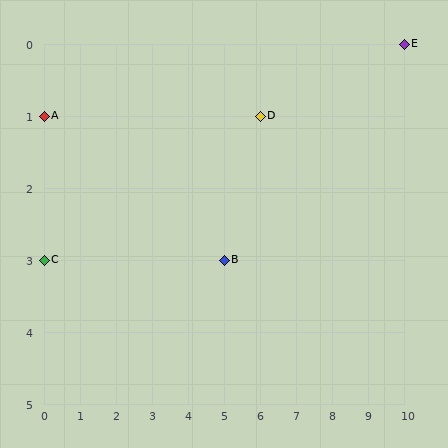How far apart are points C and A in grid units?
Points C and A are 2 rows apart.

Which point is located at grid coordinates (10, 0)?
Point E is at (10, 0).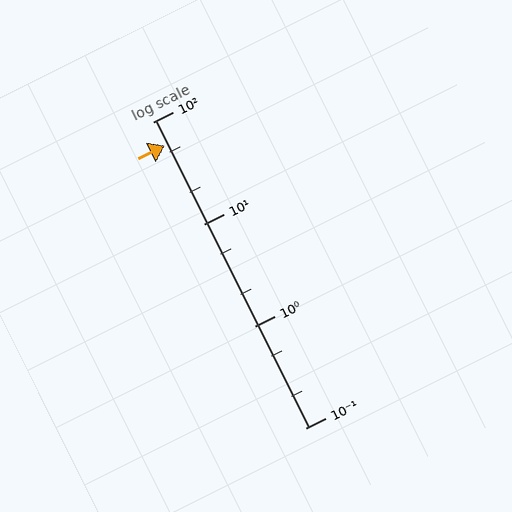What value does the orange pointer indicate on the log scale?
The pointer indicates approximately 59.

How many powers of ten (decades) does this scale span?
The scale spans 3 decades, from 0.1 to 100.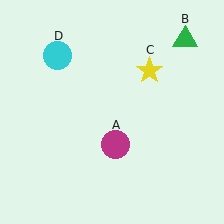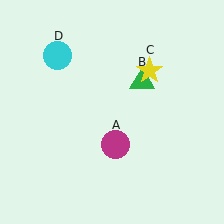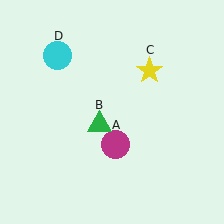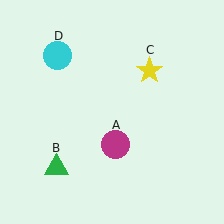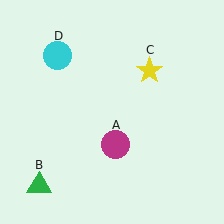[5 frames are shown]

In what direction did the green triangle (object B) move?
The green triangle (object B) moved down and to the left.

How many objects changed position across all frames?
1 object changed position: green triangle (object B).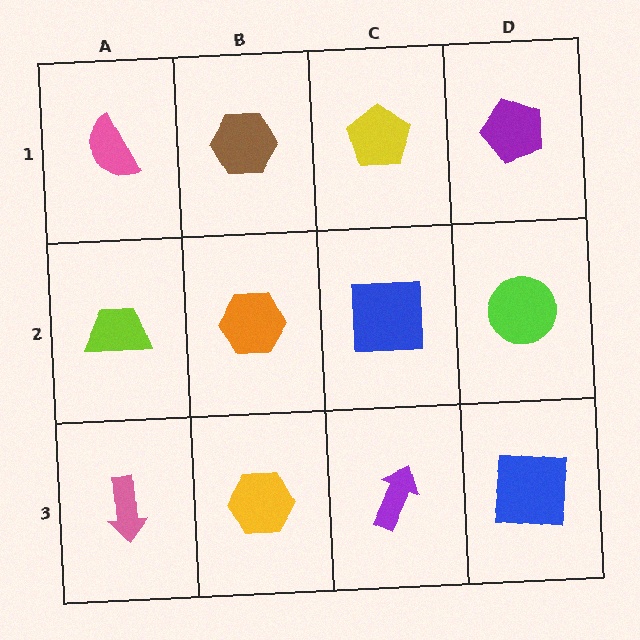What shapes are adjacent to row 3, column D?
A lime circle (row 2, column D), a purple arrow (row 3, column C).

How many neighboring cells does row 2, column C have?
4.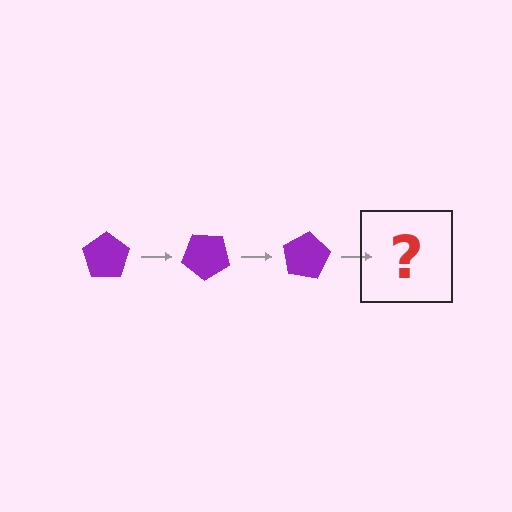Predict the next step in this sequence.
The next step is a purple pentagon rotated 120 degrees.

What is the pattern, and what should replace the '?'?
The pattern is that the pentagon rotates 40 degrees each step. The '?' should be a purple pentagon rotated 120 degrees.